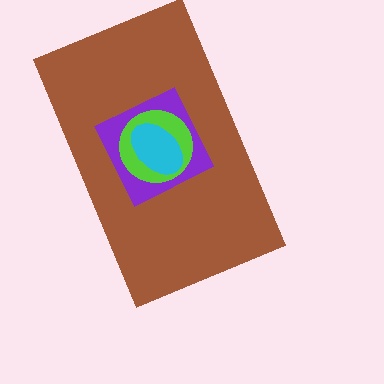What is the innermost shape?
The cyan ellipse.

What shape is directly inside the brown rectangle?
The purple square.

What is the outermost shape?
The brown rectangle.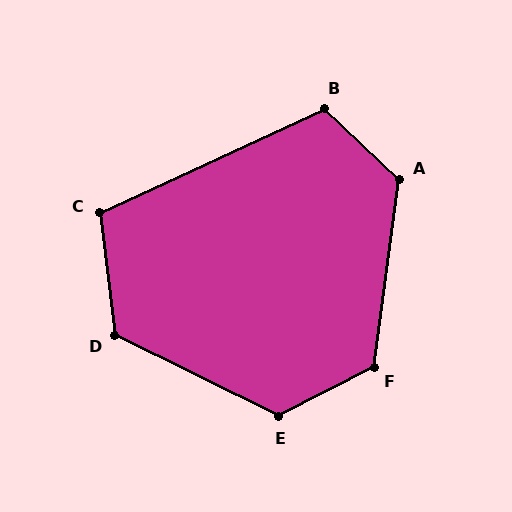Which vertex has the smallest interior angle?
C, at approximately 108 degrees.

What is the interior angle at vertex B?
Approximately 112 degrees (obtuse).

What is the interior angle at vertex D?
Approximately 123 degrees (obtuse).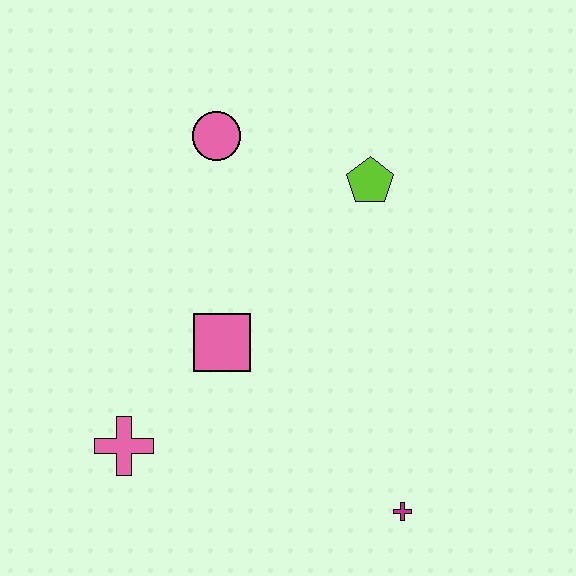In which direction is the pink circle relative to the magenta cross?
The pink circle is above the magenta cross.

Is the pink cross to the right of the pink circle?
No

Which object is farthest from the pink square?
The magenta cross is farthest from the pink square.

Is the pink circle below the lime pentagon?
No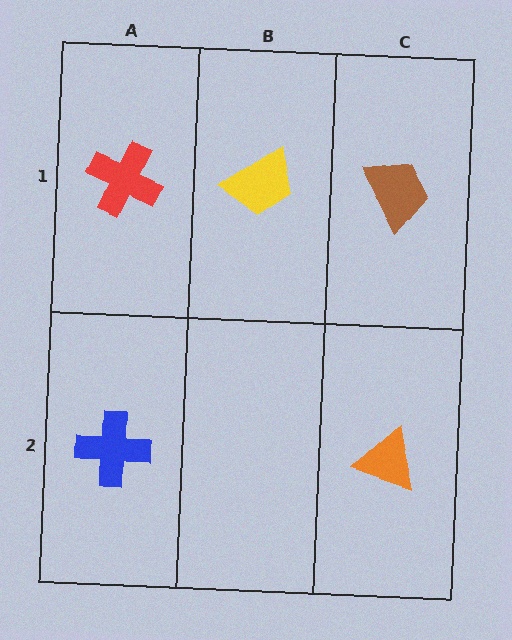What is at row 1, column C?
A brown trapezoid.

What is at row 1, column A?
A red cross.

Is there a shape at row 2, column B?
No, that cell is empty.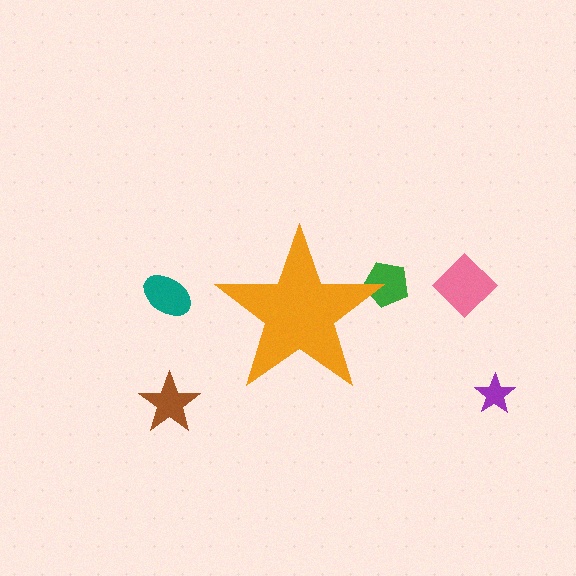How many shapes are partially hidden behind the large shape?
1 shape is partially hidden.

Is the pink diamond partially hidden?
No, the pink diamond is fully visible.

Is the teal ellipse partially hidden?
No, the teal ellipse is fully visible.